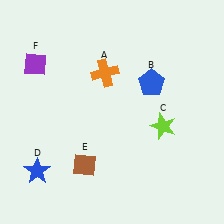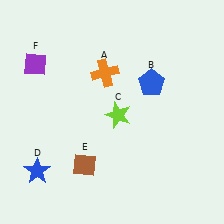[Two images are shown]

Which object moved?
The lime star (C) moved left.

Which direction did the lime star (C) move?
The lime star (C) moved left.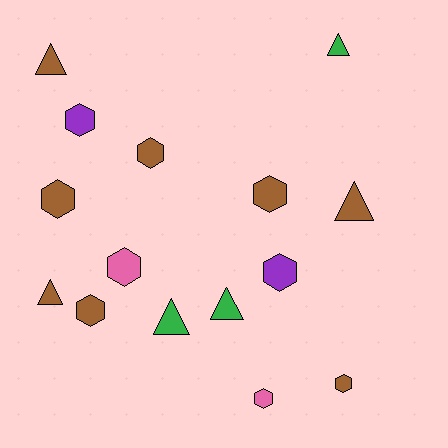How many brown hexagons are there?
There are 5 brown hexagons.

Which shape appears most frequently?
Hexagon, with 9 objects.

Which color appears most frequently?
Brown, with 8 objects.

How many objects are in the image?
There are 15 objects.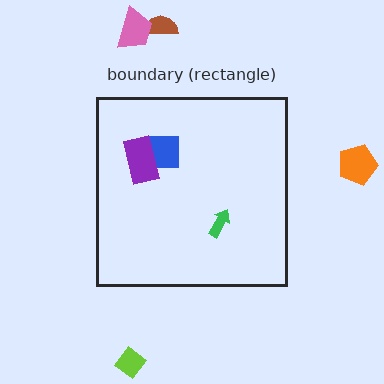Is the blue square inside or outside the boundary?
Inside.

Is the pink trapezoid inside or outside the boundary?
Outside.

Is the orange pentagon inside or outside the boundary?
Outside.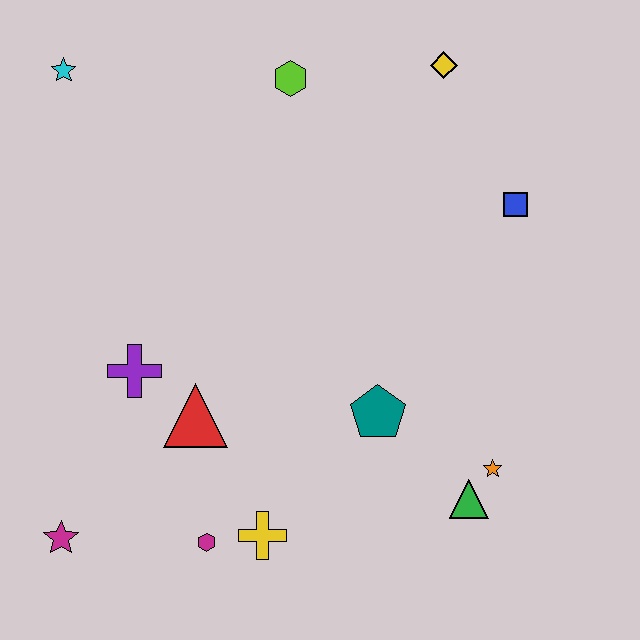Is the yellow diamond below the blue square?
No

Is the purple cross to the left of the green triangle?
Yes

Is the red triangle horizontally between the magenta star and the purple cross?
No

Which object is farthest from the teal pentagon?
The cyan star is farthest from the teal pentagon.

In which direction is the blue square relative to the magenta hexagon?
The blue square is above the magenta hexagon.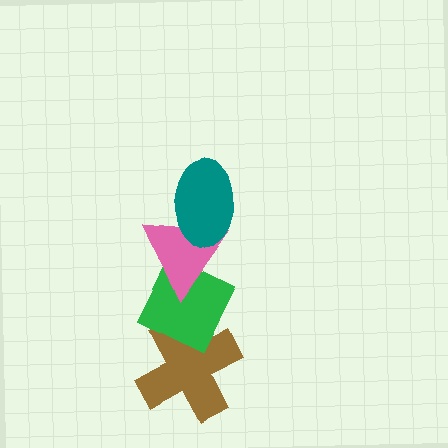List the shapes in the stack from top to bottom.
From top to bottom: the teal ellipse, the pink triangle, the green diamond, the brown cross.